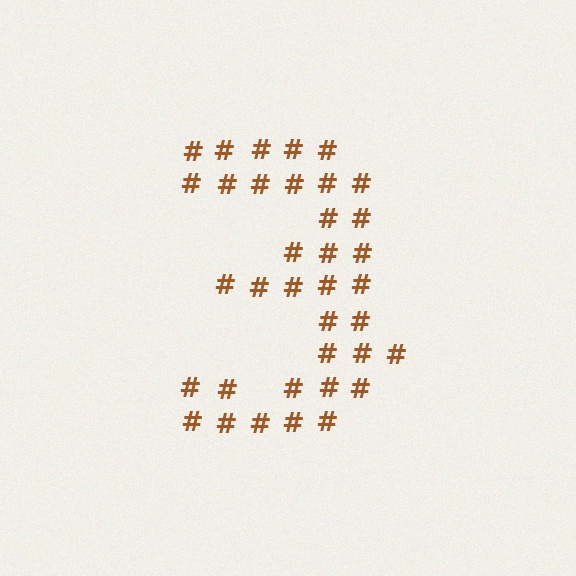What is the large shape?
The large shape is the digit 3.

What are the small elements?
The small elements are hash symbols.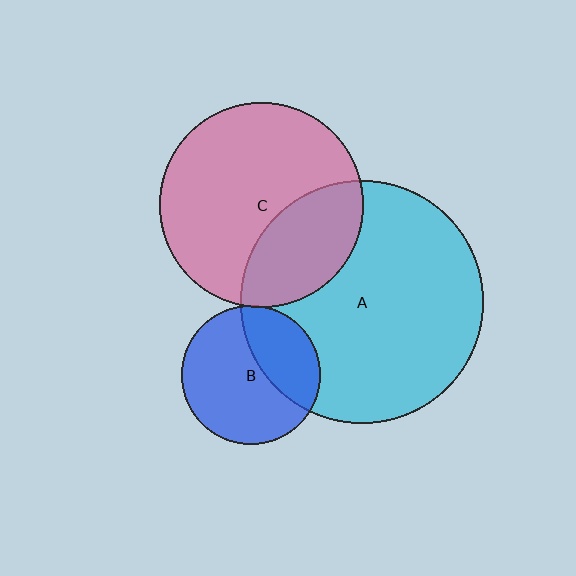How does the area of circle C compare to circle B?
Approximately 2.2 times.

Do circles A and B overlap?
Yes.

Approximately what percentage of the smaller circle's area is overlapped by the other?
Approximately 35%.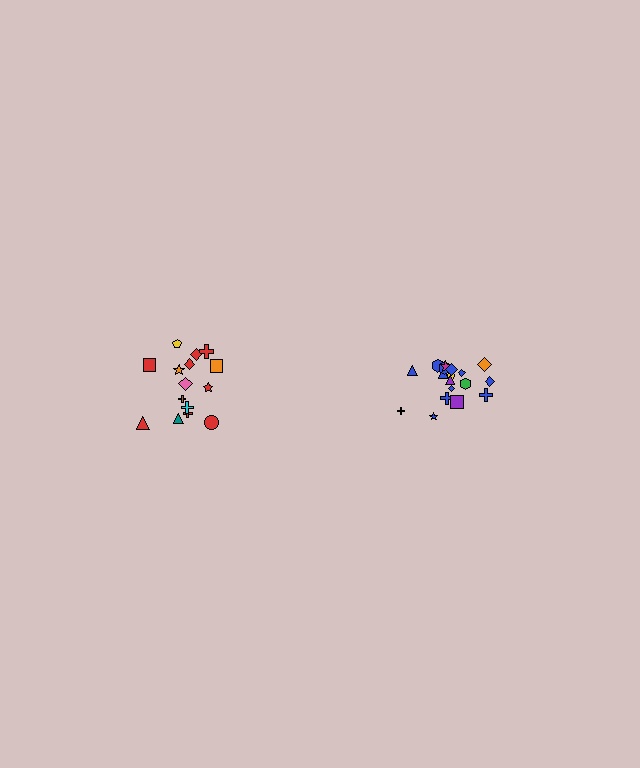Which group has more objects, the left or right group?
The right group.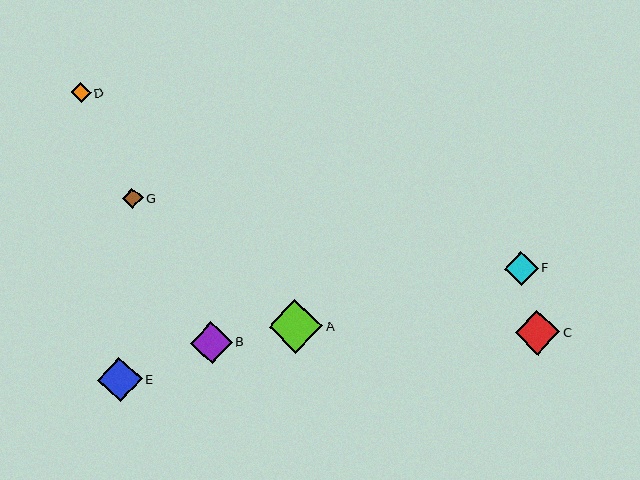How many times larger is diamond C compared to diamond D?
Diamond C is approximately 2.3 times the size of diamond D.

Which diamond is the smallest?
Diamond D is the smallest with a size of approximately 20 pixels.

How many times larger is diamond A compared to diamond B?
Diamond A is approximately 1.3 times the size of diamond B.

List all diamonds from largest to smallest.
From largest to smallest: A, C, E, B, F, G, D.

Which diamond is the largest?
Diamond A is the largest with a size of approximately 54 pixels.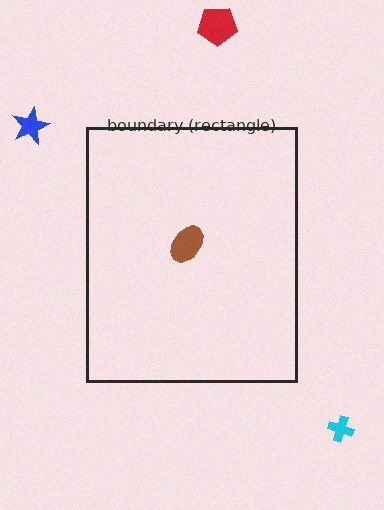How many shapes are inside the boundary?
1 inside, 3 outside.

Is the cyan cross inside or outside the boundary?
Outside.